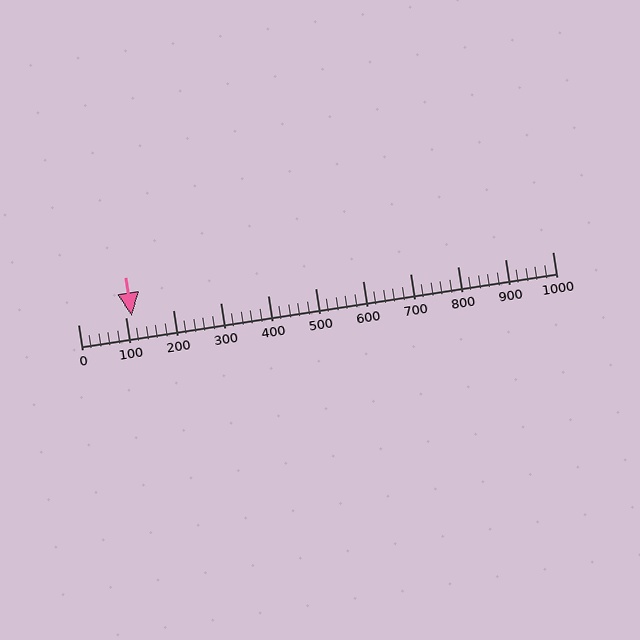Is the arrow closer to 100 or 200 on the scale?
The arrow is closer to 100.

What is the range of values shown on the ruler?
The ruler shows values from 0 to 1000.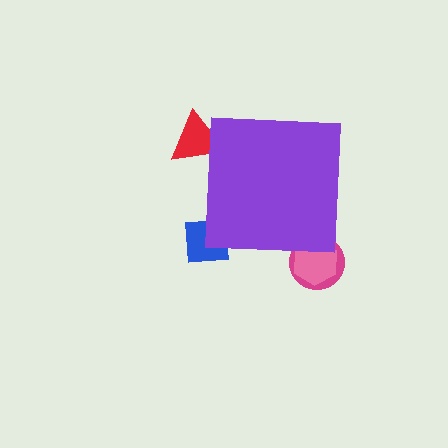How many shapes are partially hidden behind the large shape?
4 shapes are partially hidden.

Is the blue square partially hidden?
Yes, the blue square is partially hidden behind the purple square.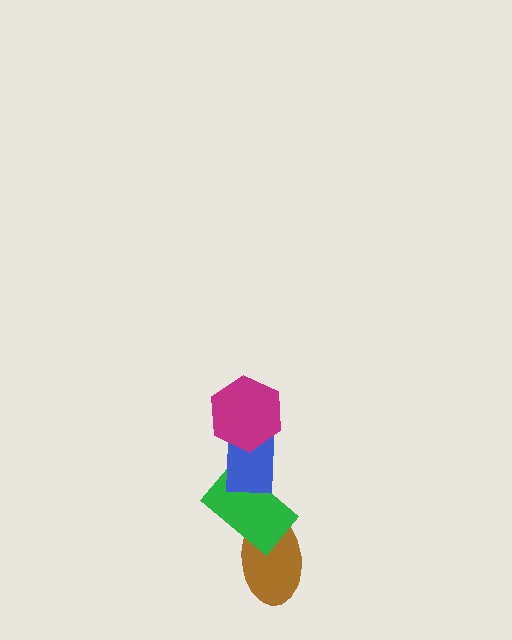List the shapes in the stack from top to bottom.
From top to bottom: the magenta hexagon, the blue rectangle, the green rectangle, the brown ellipse.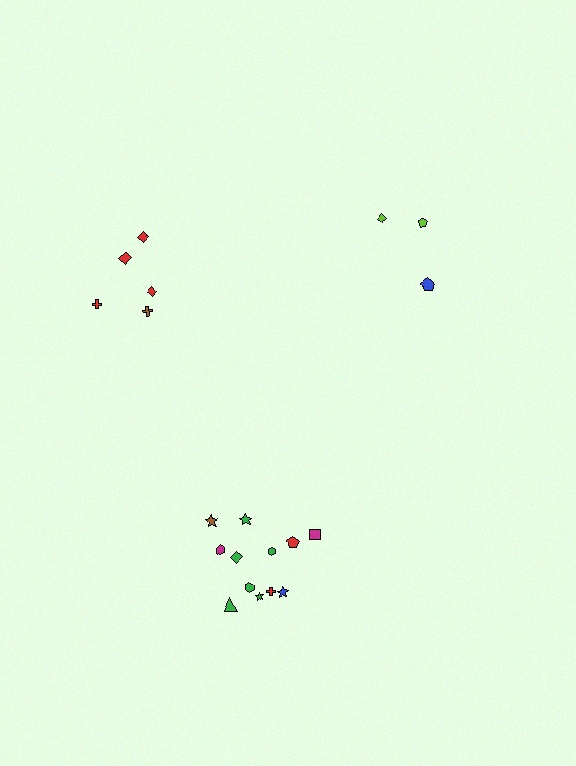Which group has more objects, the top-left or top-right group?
The top-left group.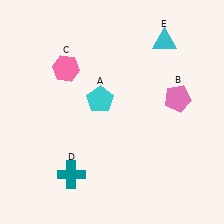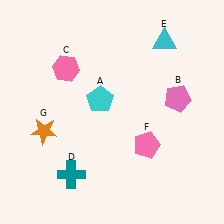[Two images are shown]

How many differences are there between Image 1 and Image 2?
There are 2 differences between the two images.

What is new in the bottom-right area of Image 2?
A pink pentagon (F) was added in the bottom-right area of Image 2.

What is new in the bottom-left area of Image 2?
An orange star (G) was added in the bottom-left area of Image 2.